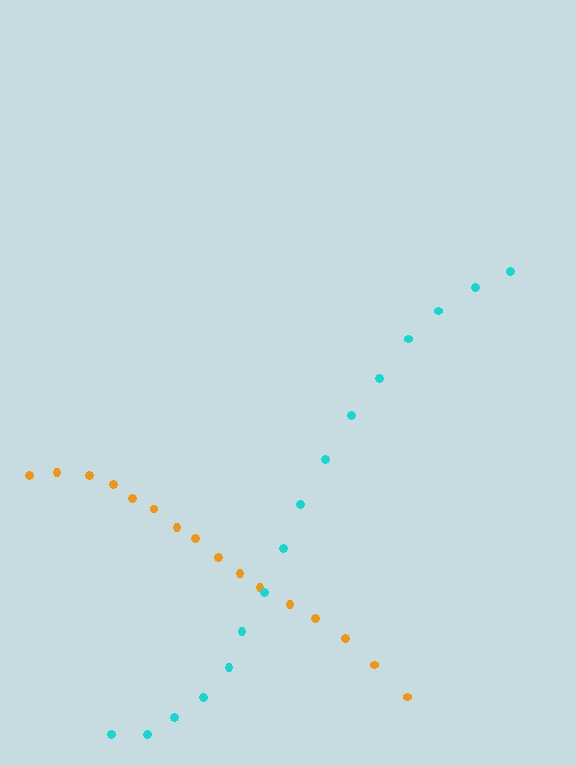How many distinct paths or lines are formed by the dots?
There are 2 distinct paths.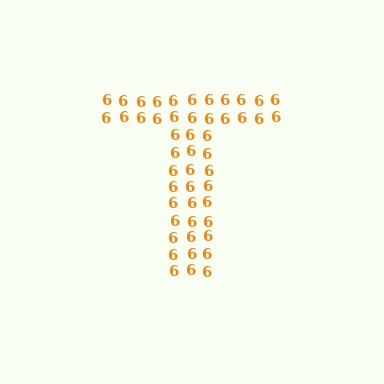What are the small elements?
The small elements are digit 6's.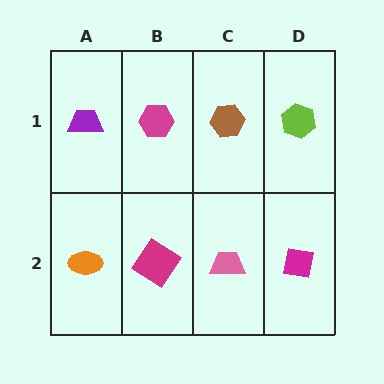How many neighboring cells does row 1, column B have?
3.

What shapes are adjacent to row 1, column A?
An orange ellipse (row 2, column A), a magenta hexagon (row 1, column B).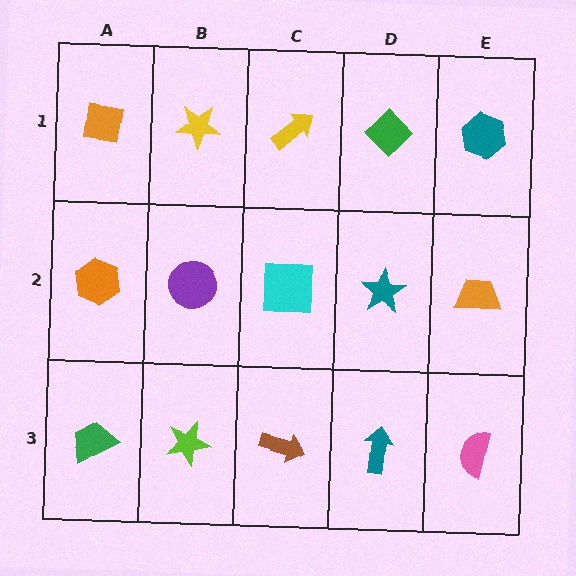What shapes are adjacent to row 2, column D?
A green diamond (row 1, column D), a teal arrow (row 3, column D), a cyan square (row 2, column C), an orange trapezoid (row 2, column E).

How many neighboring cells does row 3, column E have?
2.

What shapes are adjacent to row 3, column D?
A teal star (row 2, column D), a brown arrow (row 3, column C), a pink semicircle (row 3, column E).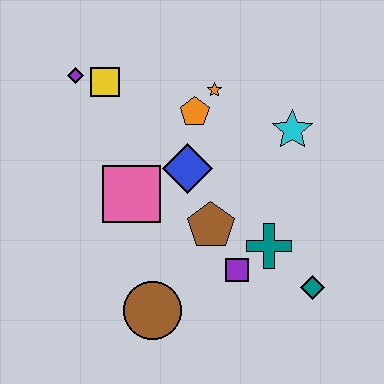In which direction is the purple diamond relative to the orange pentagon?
The purple diamond is to the left of the orange pentagon.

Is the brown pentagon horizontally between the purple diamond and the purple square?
Yes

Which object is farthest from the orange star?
The brown circle is farthest from the orange star.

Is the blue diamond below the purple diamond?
Yes